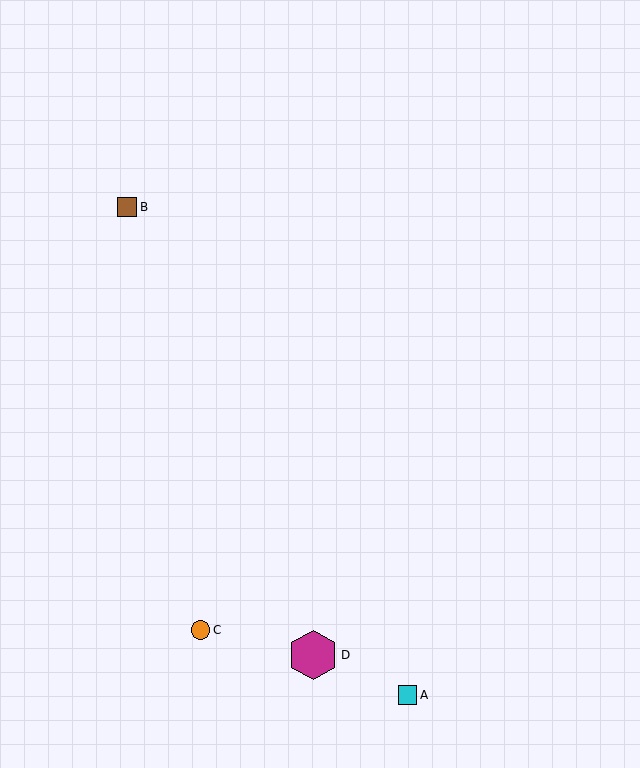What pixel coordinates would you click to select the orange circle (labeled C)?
Click at (201, 630) to select the orange circle C.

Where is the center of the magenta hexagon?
The center of the magenta hexagon is at (313, 655).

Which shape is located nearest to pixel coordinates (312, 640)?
The magenta hexagon (labeled D) at (313, 655) is nearest to that location.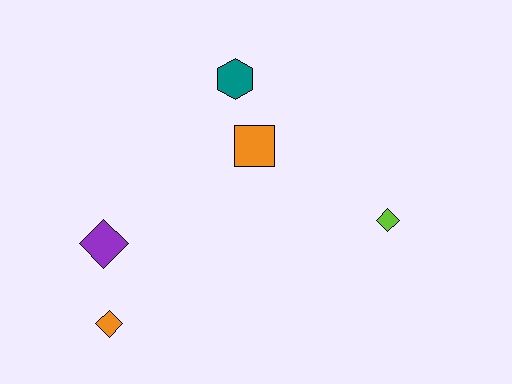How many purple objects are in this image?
There is 1 purple object.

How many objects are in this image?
There are 5 objects.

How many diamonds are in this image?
There are 3 diamonds.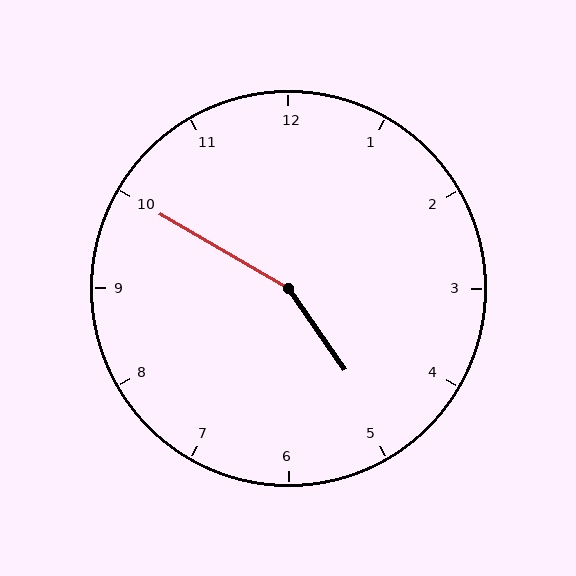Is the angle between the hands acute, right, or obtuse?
It is obtuse.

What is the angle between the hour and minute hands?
Approximately 155 degrees.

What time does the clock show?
4:50.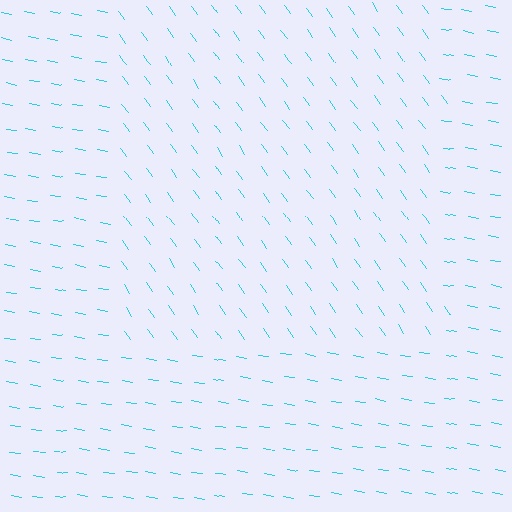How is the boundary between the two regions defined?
The boundary is defined purely by a change in line orientation (approximately 45 degrees difference). All lines are the same color and thickness.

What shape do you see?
I see a rectangle.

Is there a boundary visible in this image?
Yes, there is a texture boundary formed by a change in line orientation.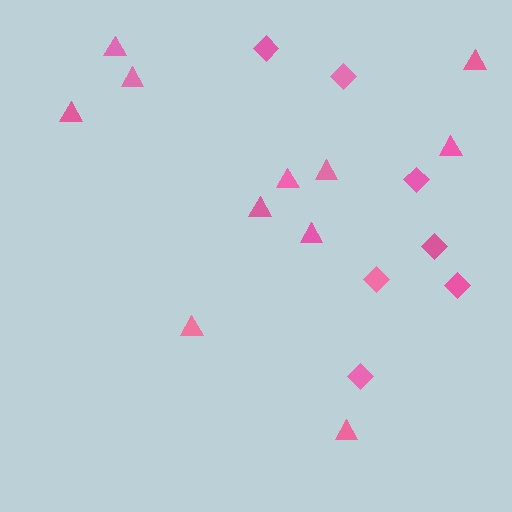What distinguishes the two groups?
There are 2 groups: one group of diamonds (7) and one group of triangles (11).